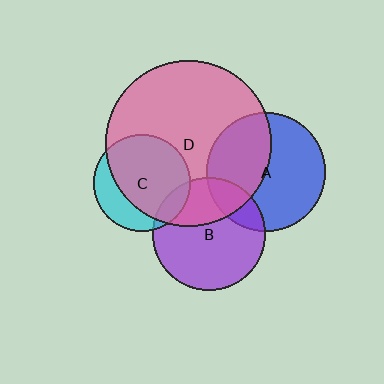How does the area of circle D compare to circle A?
Approximately 1.9 times.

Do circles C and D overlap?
Yes.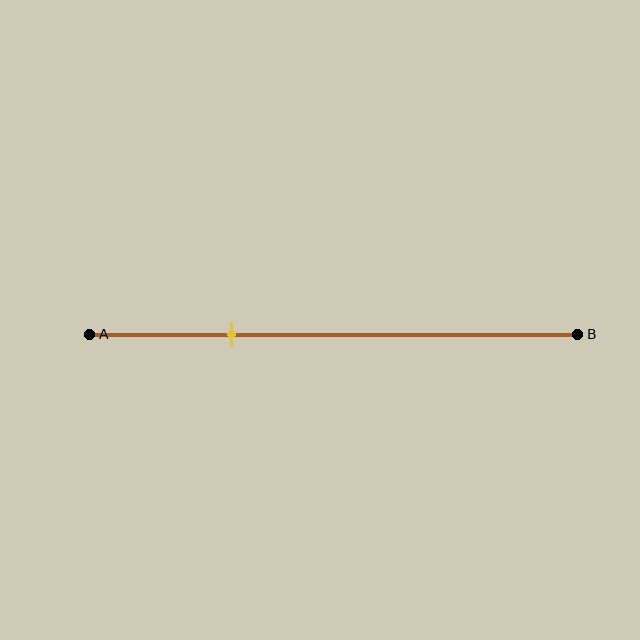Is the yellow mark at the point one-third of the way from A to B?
No, the mark is at about 30% from A, not at the 33% one-third point.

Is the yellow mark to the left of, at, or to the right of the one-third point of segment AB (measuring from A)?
The yellow mark is to the left of the one-third point of segment AB.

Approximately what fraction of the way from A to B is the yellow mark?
The yellow mark is approximately 30% of the way from A to B.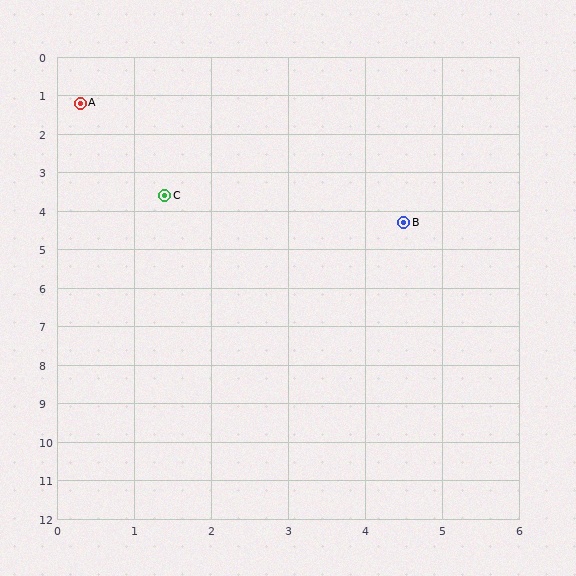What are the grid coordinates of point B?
Point B is at approximately (4.5, 4.3).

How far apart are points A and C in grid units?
Points A and C are about 2.6 grid units apart.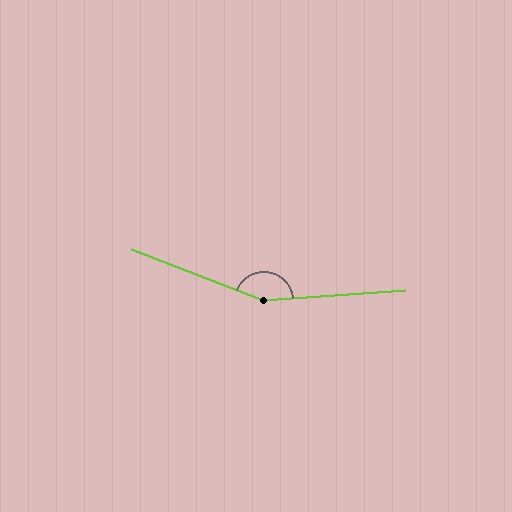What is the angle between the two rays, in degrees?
Approximately 155 degrees.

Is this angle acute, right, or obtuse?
It is obtuse.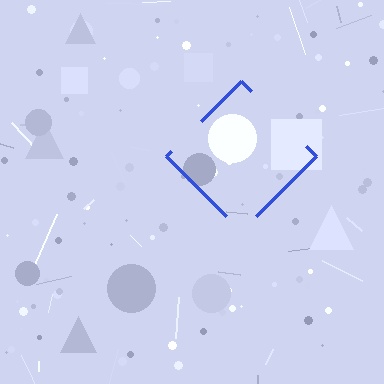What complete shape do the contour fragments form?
The contour fragments form a diamond.